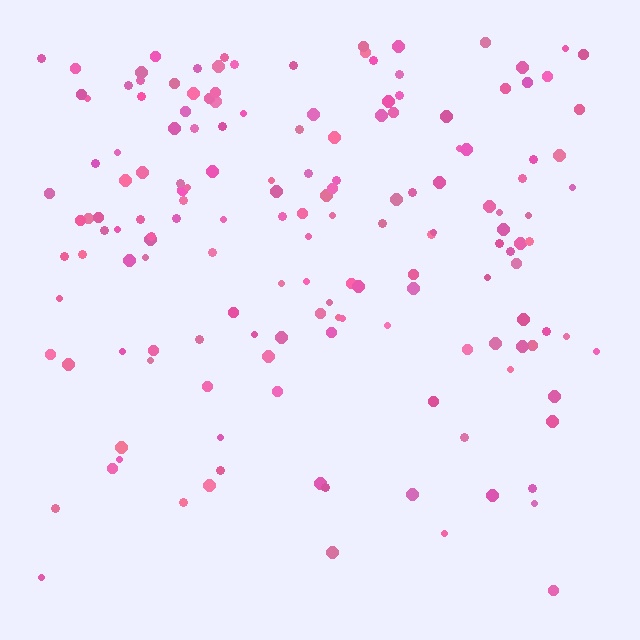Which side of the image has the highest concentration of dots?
The top.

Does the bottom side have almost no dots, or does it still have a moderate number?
Still a moderate number, just noticeably fewer than the top.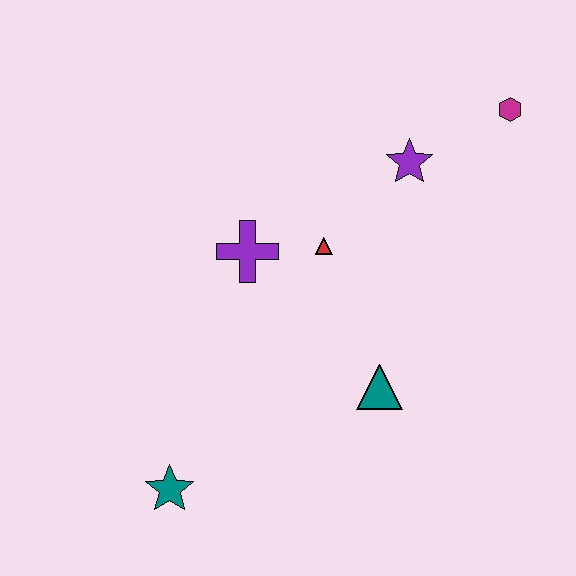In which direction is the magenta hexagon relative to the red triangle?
The magenta hexagon is to the right of the red triangle.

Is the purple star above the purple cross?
Yes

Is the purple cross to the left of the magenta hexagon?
Yes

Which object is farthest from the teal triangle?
The magenta hexagon is farthest from the teal triangle.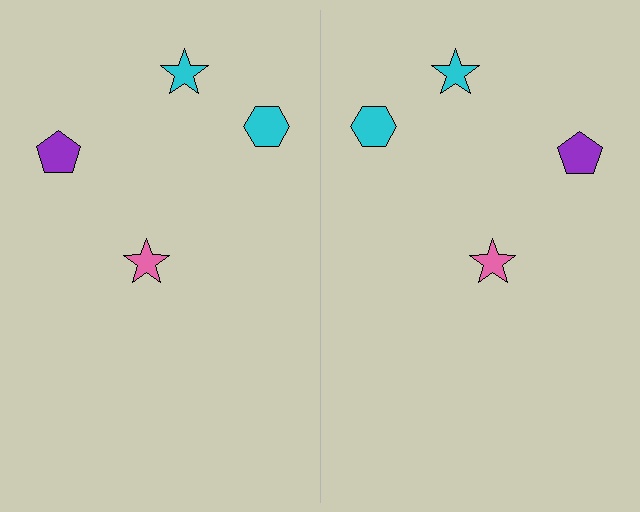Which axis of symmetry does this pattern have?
The pattern has a vertical axis of symmetry running through the center of the image.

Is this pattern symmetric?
Yes, this pattern has bilateral (reflection) symmetry.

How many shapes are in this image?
There are 8 shapes in this image.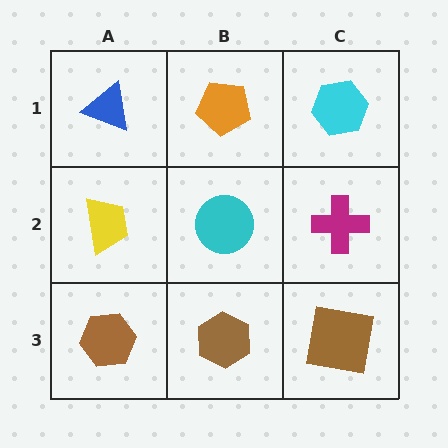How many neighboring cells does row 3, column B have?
3.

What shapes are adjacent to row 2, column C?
A cyan hexagon (row 1, column C), a brown square (row 3, column C), a cyan circle (row 2, column B).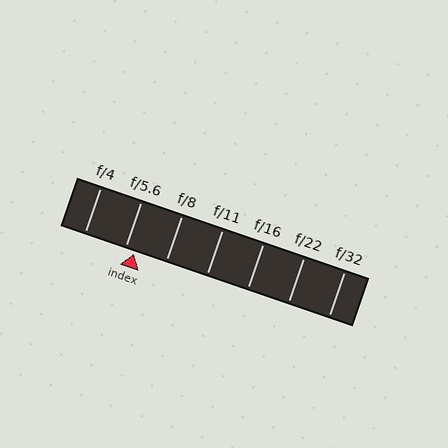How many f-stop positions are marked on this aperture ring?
There are 7 f-stop positions marked.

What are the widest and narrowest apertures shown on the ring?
The widest aperture shown is f/4 and the narrowest is f/32.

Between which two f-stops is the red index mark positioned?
The index mark is between f/5.6 and f/8.